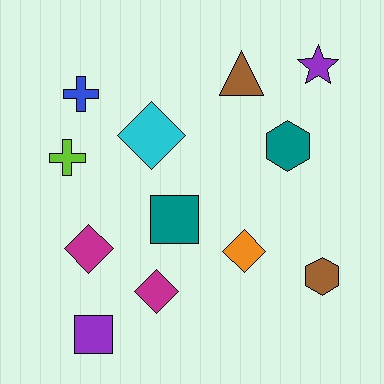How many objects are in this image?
There are 12 objects.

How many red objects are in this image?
There are no red objects.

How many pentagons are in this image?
There are no pentagons.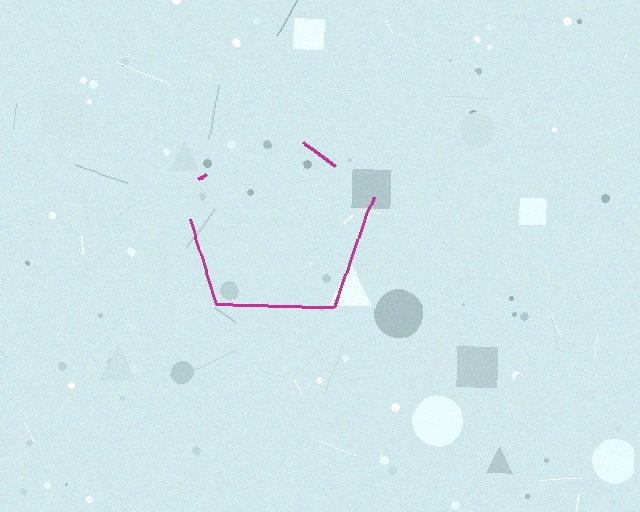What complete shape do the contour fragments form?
The contour fragments form a pentagon.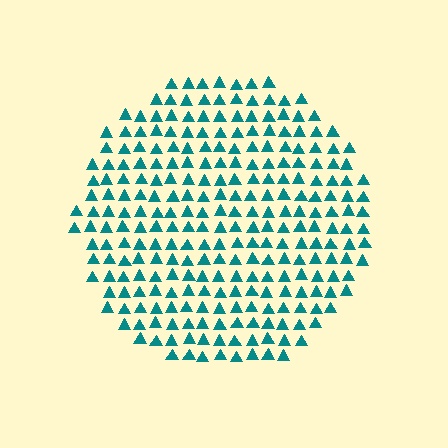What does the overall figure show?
The overall figure shows a circle.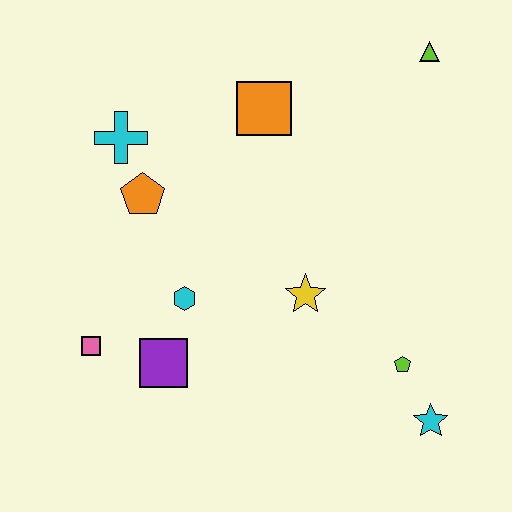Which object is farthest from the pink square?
The lime triangle is farthest from the pink square.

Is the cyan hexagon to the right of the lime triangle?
No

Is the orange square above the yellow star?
Yes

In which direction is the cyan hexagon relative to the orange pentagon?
The cyan hexagon is below the orange pentagon.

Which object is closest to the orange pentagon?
The cyan cross is closest to the orange pentagon.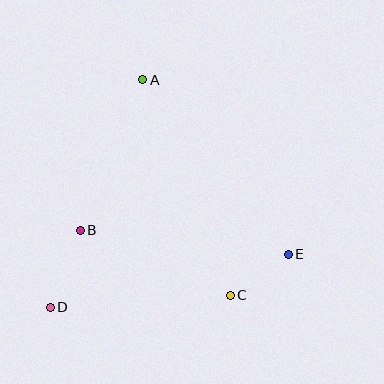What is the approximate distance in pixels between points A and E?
The distance between A and E is approximately 227 pixels.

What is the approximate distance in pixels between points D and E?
The distance between D and E is approximately 244 pixels.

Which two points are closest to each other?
Points C and E are closest to each other.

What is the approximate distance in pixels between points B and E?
The distance between B and E is approximately 209 pixels.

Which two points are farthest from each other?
Points A and D are farthest from each other.